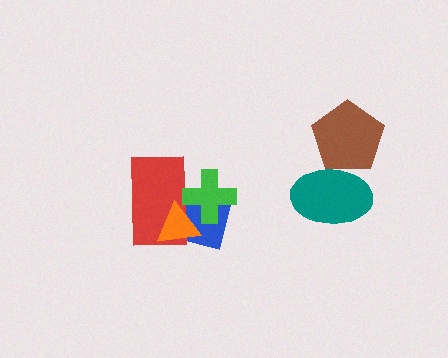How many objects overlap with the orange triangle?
3 objects overlap with the orange triangle.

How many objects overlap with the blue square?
3 objects overlap with the blue square.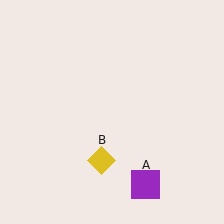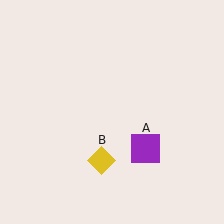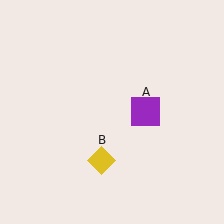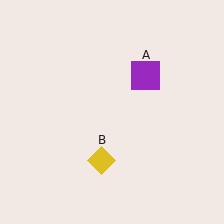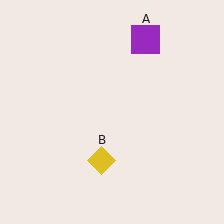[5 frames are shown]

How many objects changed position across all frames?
1 object changed position: purple square (object A).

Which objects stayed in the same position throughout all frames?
Yellow diamond (object B) remained stationary.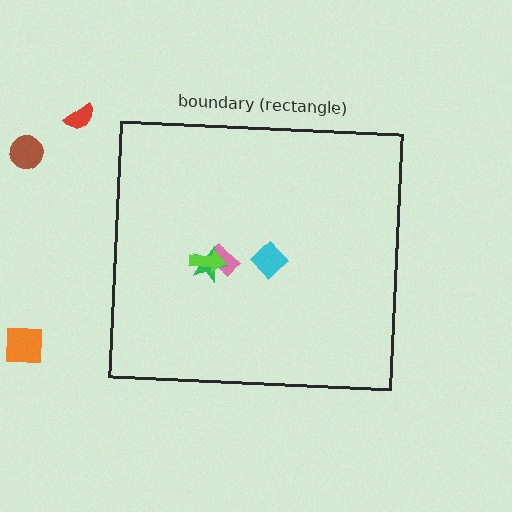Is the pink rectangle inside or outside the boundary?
Inside.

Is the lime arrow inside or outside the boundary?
Inside.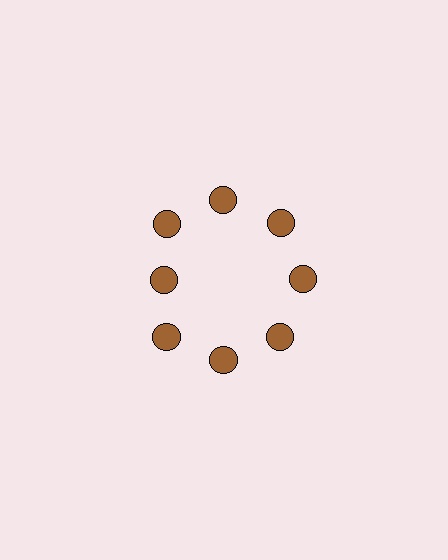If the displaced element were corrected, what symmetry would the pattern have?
It would have 8-fold rotational symmetry — the pattern would map onto itself every 45 degrees.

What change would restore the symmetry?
The symmetry would be restored by moving it outward, back onto the ring so that all 8 circles sit at equal angles and equal distance from the center.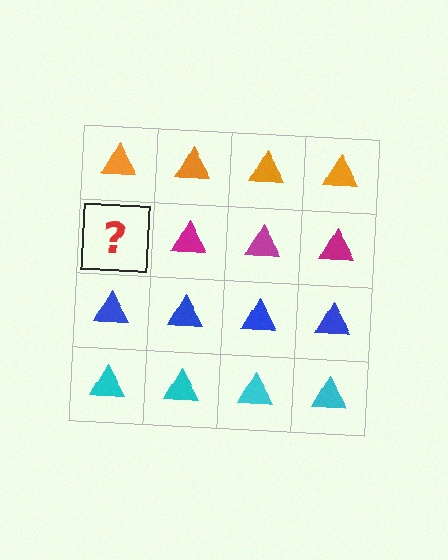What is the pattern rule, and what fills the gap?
The rule is that each row has a consistent color. The gap should be filled with a magenta triangle.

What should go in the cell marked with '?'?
The missing cell should contain a magenta triangle.